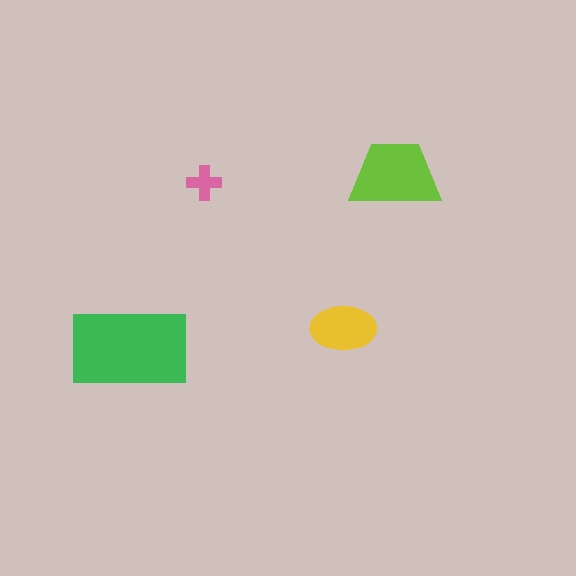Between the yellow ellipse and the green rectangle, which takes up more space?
The green rectangle.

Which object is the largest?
The green rectangle.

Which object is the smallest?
The pink cross.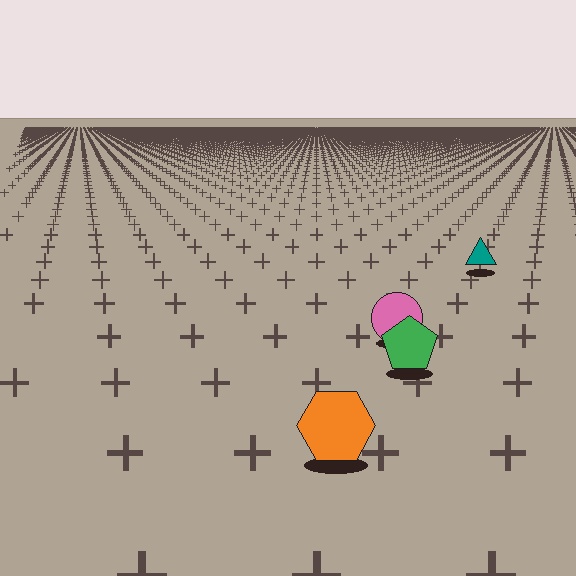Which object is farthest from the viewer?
The teal triangle is farthest from the viewer. It appears smaller and the ground texture around it is denser.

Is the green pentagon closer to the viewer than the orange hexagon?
No. The orange hexagon is closer — you can tell from the texture gradient: the ground texture is coarser near it.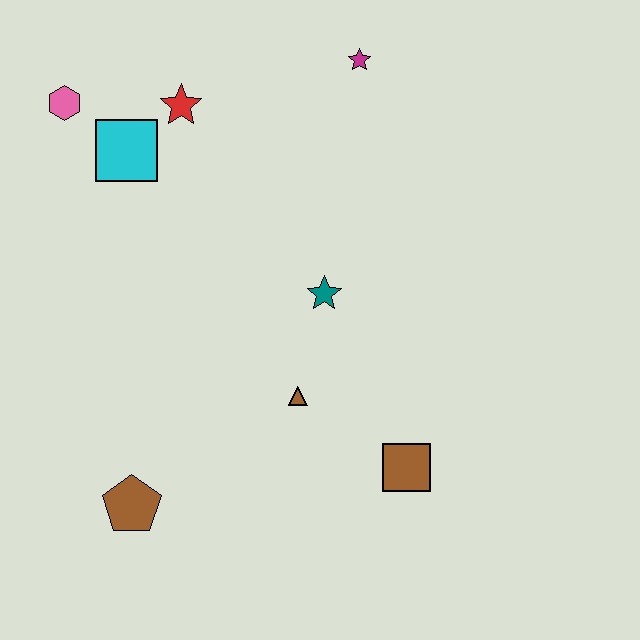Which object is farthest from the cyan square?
The brown square is farthest from the cyan square.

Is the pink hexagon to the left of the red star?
Yes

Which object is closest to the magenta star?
The red star is closest to the magenta star.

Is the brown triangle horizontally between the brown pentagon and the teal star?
Yes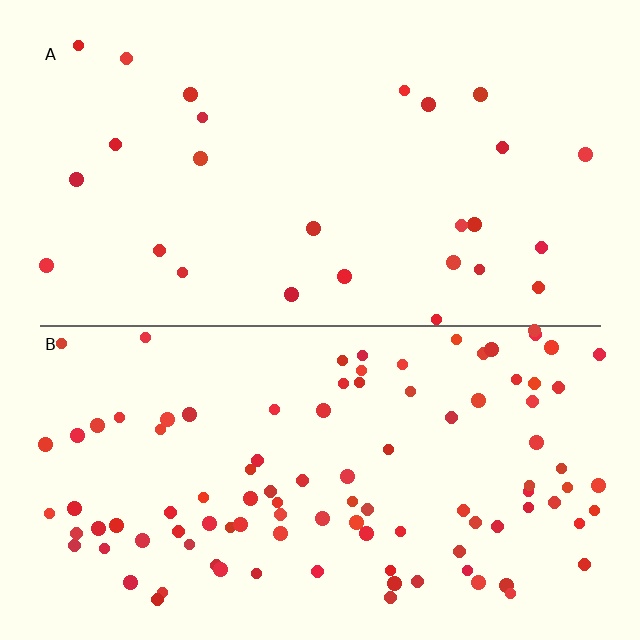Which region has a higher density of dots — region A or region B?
B (the bottom).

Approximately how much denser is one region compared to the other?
Approximately 3.8× — region B over region A.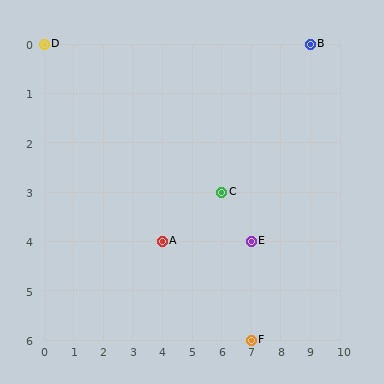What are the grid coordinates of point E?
Point E is at grid coordinates (7, 4).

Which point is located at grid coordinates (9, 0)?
Point B is at (9, 0).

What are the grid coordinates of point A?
Point A is at grid coordinates (4, 4).